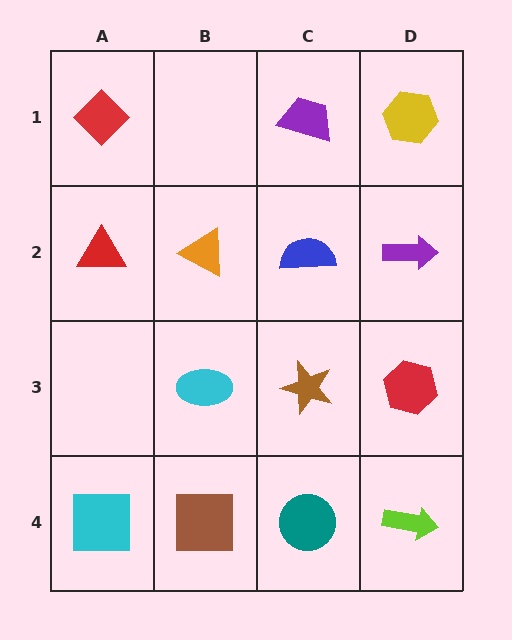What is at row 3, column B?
A cyan ellipse.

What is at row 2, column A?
A red triangle.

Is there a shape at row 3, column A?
No, that cell is empty.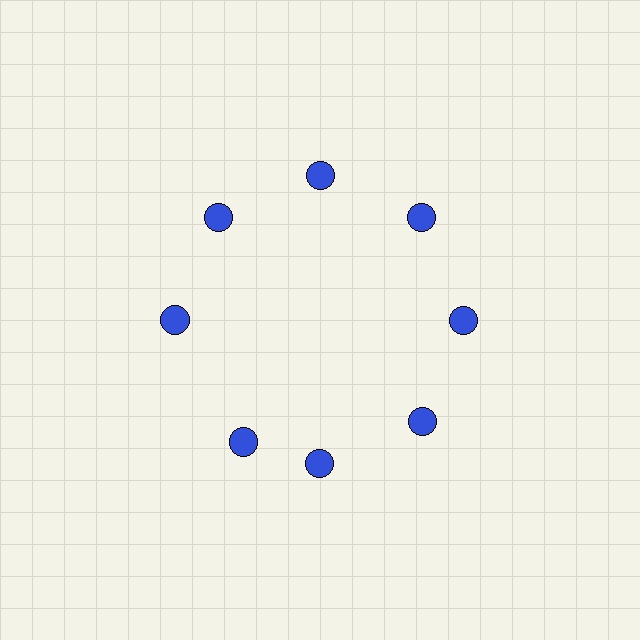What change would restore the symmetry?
The symmetry would be restored by rotating it back into even spacing with its neighbors so that all 8 circles sit at equal angles and equal distance from the center.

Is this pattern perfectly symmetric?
No. The 8 blue circles are arranged in a ring, but one element near the 8 o'clock position is rotated out of alignment along the ring, breaking the 8-fold rotational symmetry.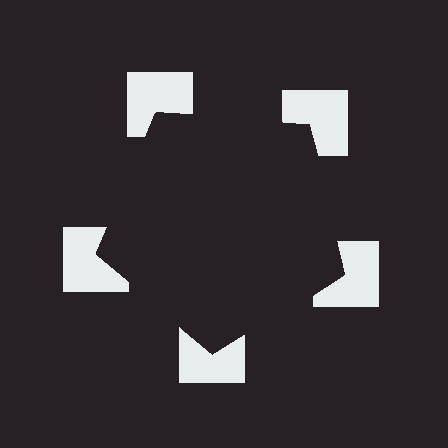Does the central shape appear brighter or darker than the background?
It typically appears slightly darker than the background, even though no actual brightness change is drawn.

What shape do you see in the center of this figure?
An illusory pentagon — its edges are inferred from the aligned wedge cuts in the notched squares, not physically drawn.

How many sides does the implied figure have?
5 sides.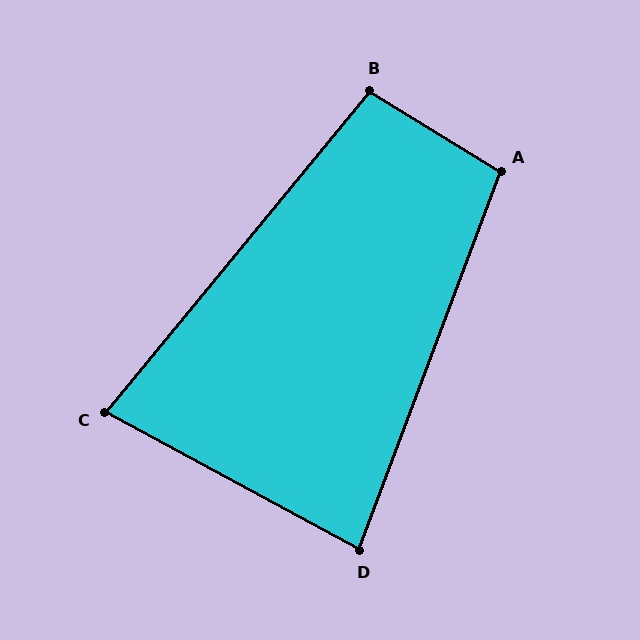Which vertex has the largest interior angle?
A, at approximately 101 degrees.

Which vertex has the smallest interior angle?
C, at approximately 79 degrees.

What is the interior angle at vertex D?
Approximately 82 degrees (acute).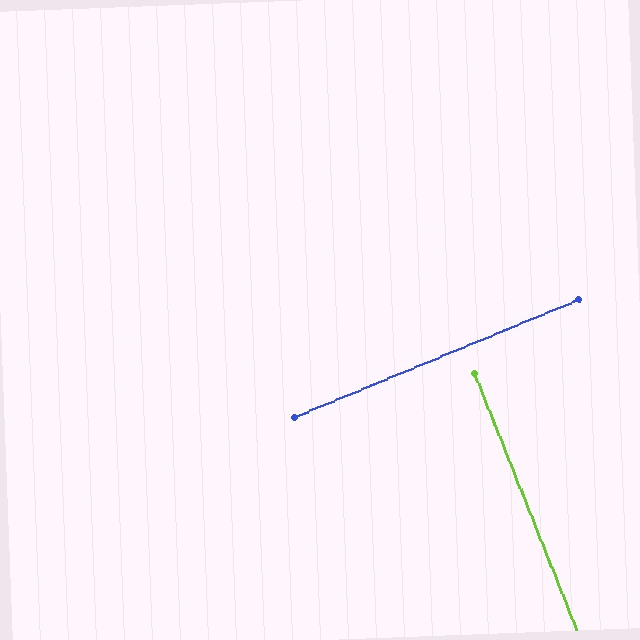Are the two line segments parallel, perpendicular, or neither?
Perpendicular — they meet at approximately 89°.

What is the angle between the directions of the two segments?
Approximately 89 degrees.